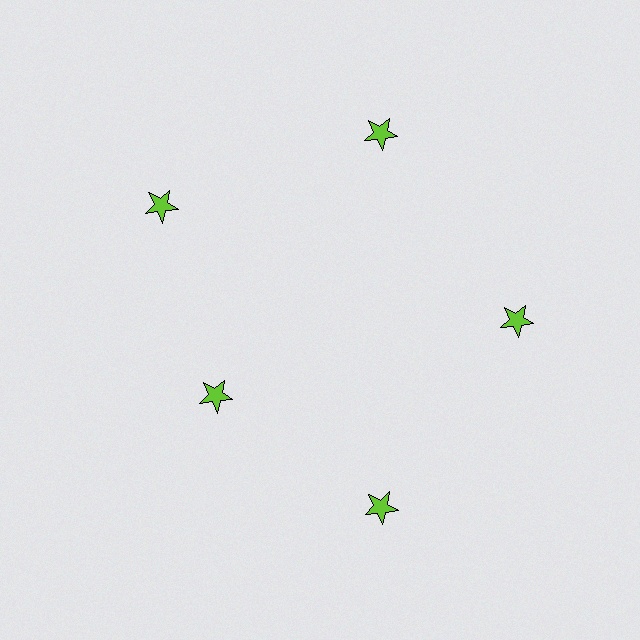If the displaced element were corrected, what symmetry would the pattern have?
It would have 5-fold rotational symmetry — the pattern would map onto itself every 72 degrees.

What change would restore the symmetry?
The symmetry would be restored by moving it outward, back onto the ring so that all 5 stars sit at equal angles and equal distance from the center.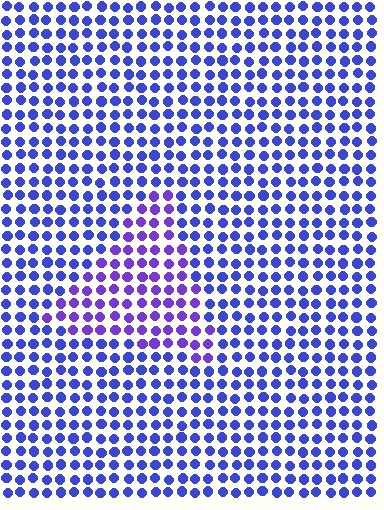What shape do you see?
I see a triangle.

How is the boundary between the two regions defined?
The boundary is defined purely by a slight shift in hue (about 30 degrees). Spacing, size, and orientation are identical on both sides.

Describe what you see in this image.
The image is filled with small blue elements in a uniform arrangement. A triangle-shaped region is visible where the elements are tinted to a slightly different hue, forming a subtle color boundary.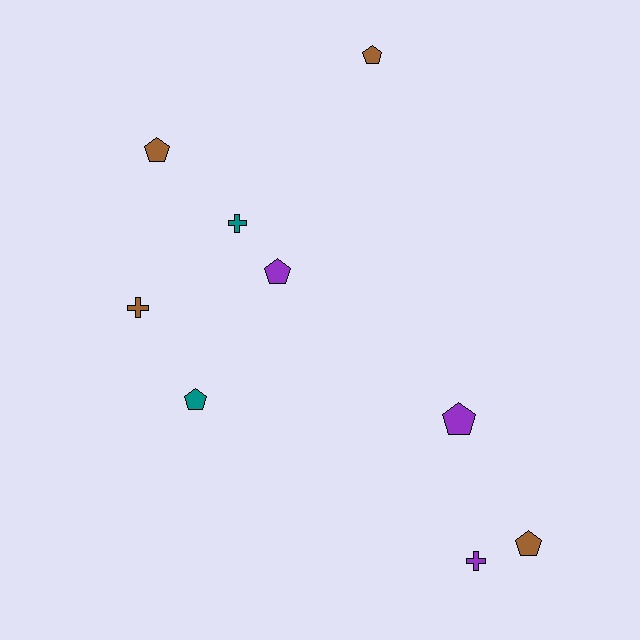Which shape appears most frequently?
Pentagon, with 6 objects.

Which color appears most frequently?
Brown, with 4 objects.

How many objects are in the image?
There are 9 objects.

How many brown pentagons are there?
There are 3 brown pentagons.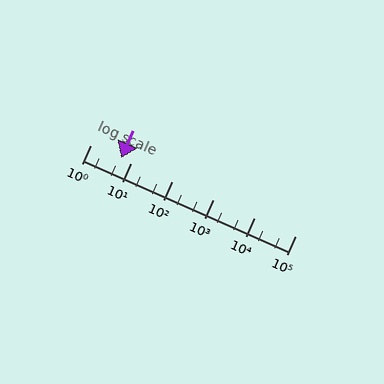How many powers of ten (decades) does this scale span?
The scale spans 5 decades, from 1 to 100000.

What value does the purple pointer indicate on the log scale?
The pointer indicates approximately 5.6.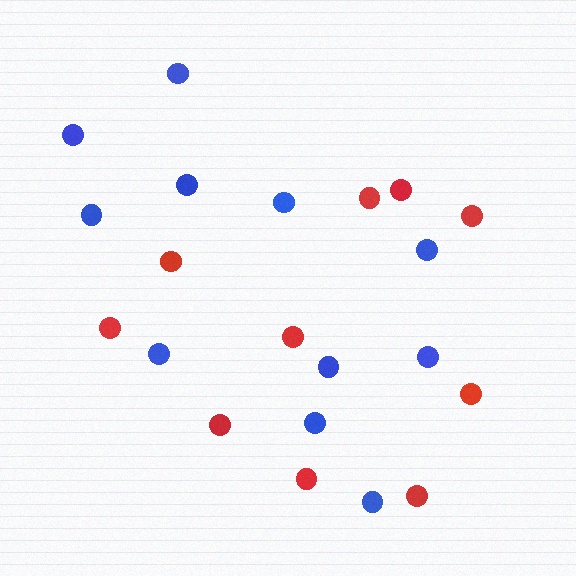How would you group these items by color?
There are 2 groups: one group of blue circles (11) and one group of red circles (10).